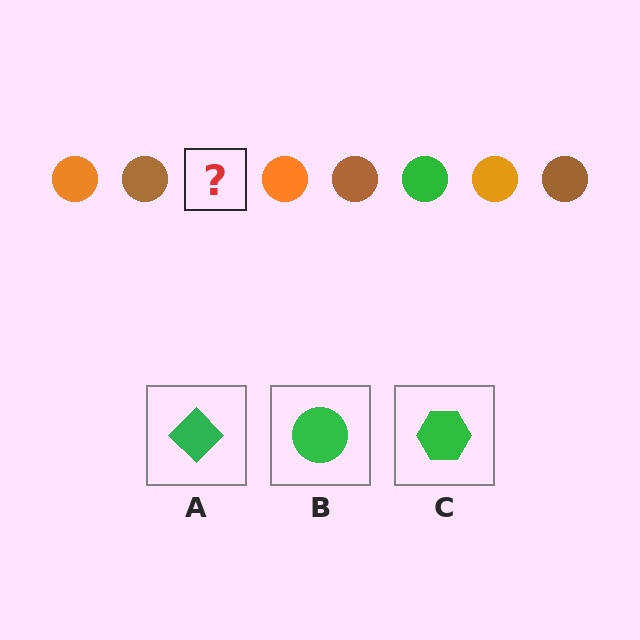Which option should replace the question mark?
Option B.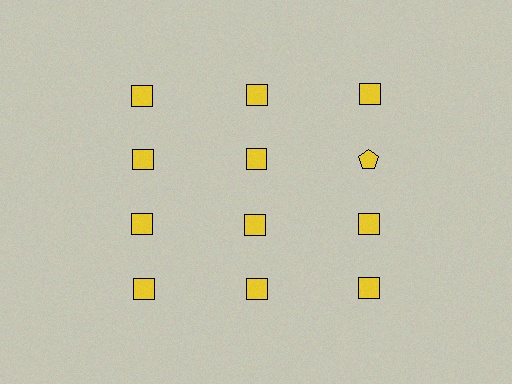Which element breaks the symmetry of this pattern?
The yellow pentagon in the second row, center column breaks the symmetry. All other shapes are yellow squares.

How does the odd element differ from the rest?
It has a different shape: pentagon instead of square.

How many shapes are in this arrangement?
There are 12 shapes arranged in a grid pattern.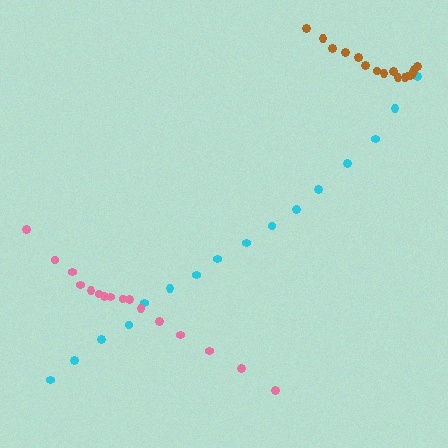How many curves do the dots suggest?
There are 3 distinct paths.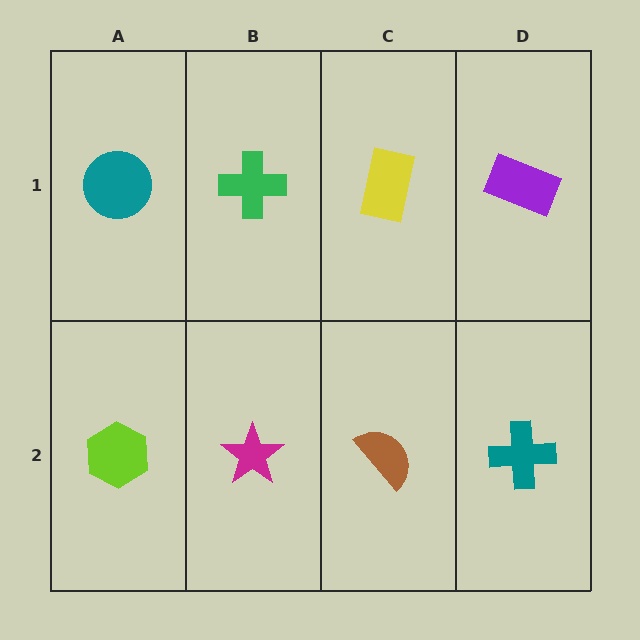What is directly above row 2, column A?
A teal circle.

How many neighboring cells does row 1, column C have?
3.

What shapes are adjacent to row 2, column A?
A teal circle (row 1, column A), a magenta star (row 2, column B).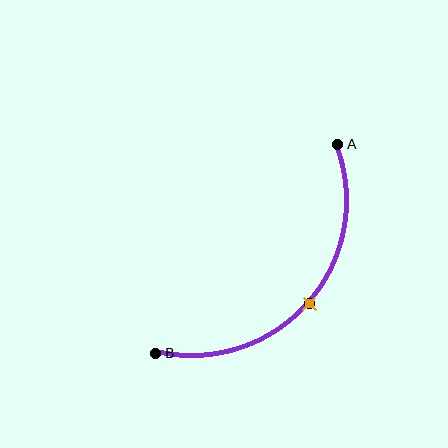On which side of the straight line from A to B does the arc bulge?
The arc bulges below and to the right of the straight line connecting A and B.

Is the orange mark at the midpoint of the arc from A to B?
Yes. The orange mark lies on the arc at equal arc-length from both A and B — it is the arc midpoint.